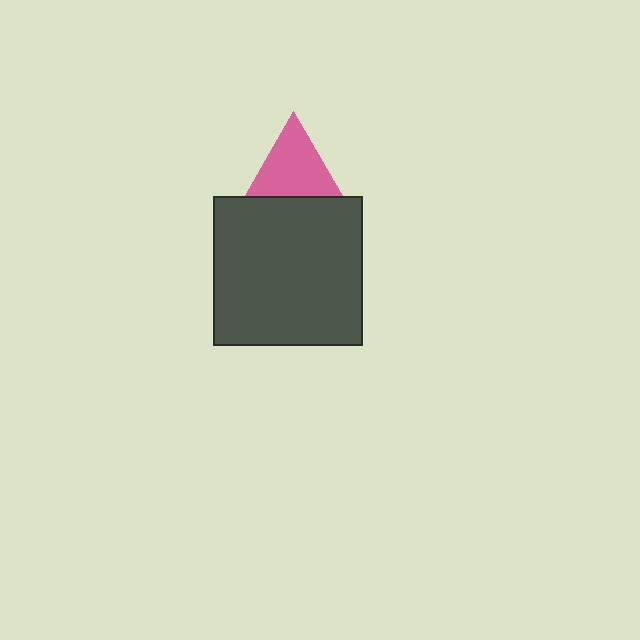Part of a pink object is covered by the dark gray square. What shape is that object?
It is a triangle.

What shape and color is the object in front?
The object in front is a dark gray square.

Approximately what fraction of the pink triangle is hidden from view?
Roughly 43% of the pink triangle is hidden behind the dark gray square.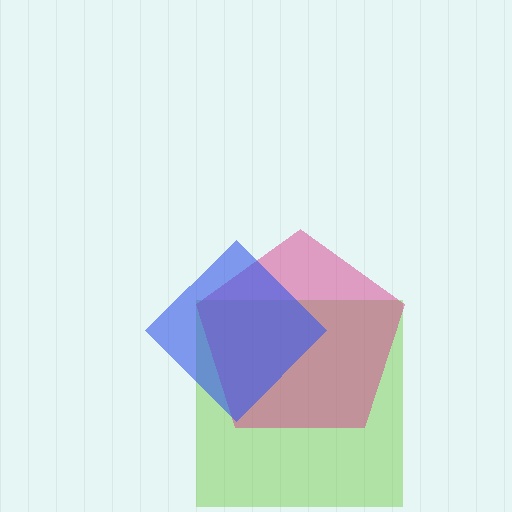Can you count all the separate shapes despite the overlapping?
Yes, there are 3 separate shapes.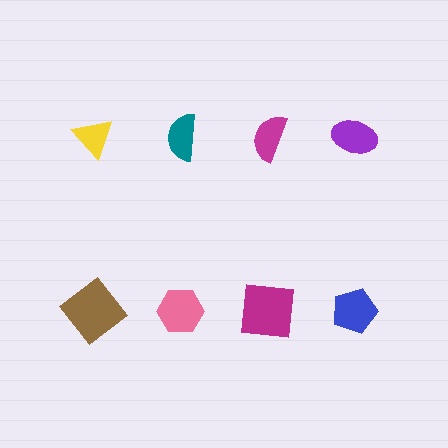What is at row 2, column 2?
A pink hexagon.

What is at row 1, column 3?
A magenta semicircle.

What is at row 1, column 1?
A yellow triangle.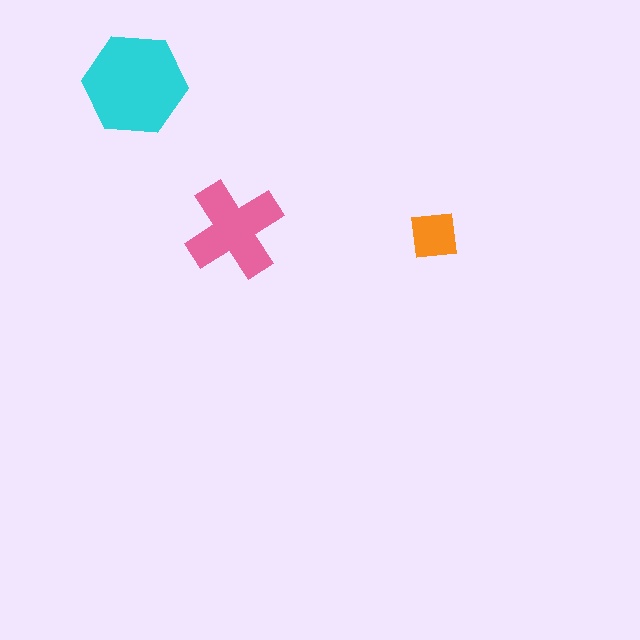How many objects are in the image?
There are 3 objects in the image.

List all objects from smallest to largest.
The orange square, the pink cross, the cyan hexagon.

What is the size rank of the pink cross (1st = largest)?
2nd.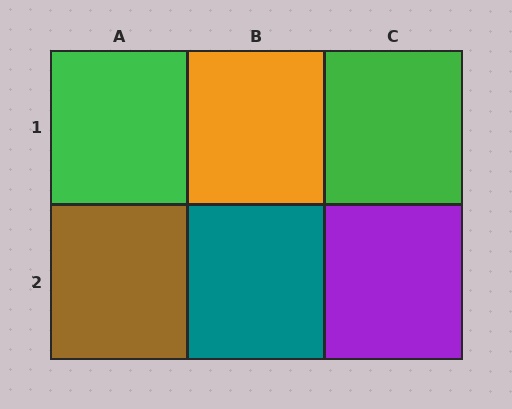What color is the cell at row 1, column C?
Green.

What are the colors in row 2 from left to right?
Brown, teal, purple.